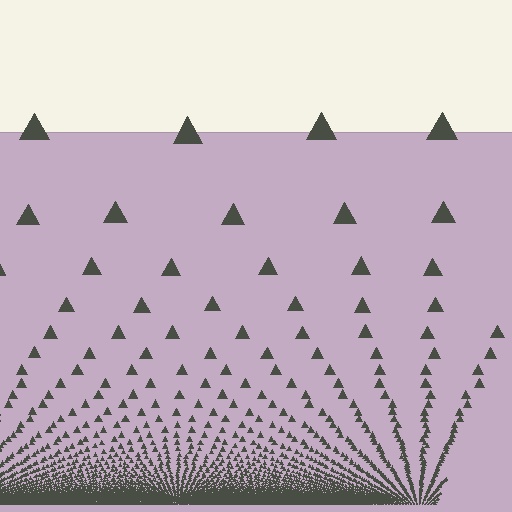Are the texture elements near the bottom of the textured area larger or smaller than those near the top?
Smaller. The gradient is inverted — elements near the bottom are smaller and denser.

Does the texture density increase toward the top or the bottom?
Density increases toward the bottom.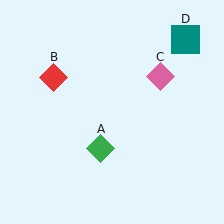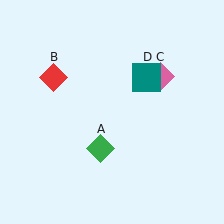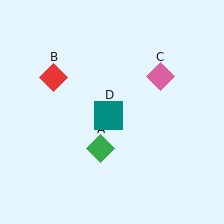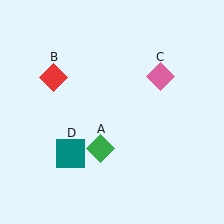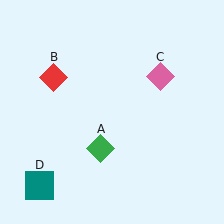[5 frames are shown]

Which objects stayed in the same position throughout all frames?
Green diamond (object A) and red diamond (object B) and pink diamond (object C) remained stationary.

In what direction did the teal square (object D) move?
The teal square (object D) moved down and to the left.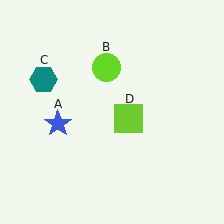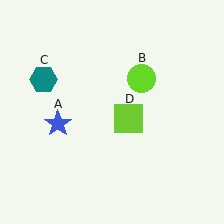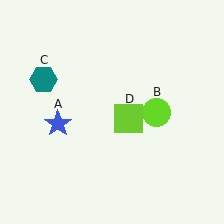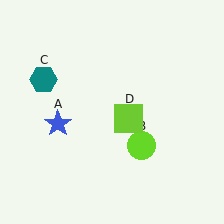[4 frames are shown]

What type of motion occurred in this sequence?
The lime circle (object B) rotated clockwise around the center of the scene.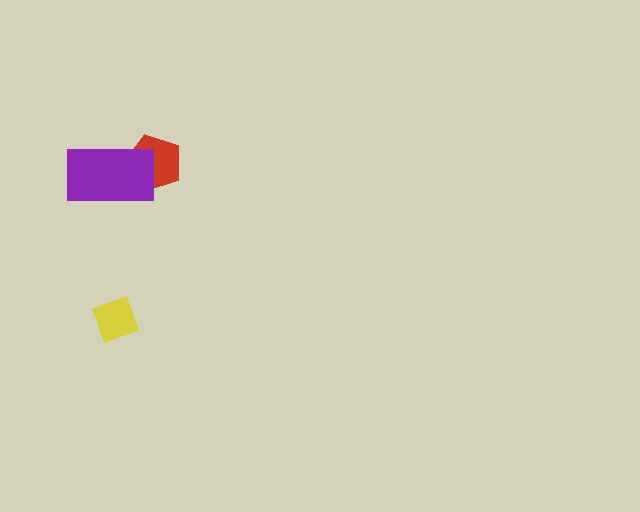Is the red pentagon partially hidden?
Yes, it is partially covered by another shape.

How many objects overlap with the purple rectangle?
1 object overlaps with the purple rectangle.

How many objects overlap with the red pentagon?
1 object overlaps with the red pentagon.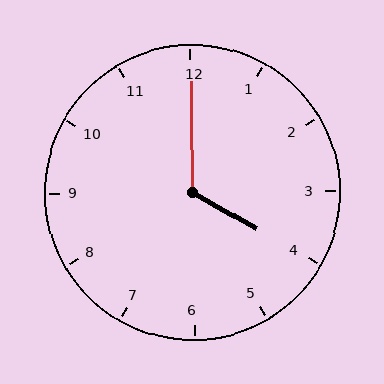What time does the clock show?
4:00.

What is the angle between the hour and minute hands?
Approximately 120 degrees.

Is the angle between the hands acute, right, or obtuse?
It is obtuse.